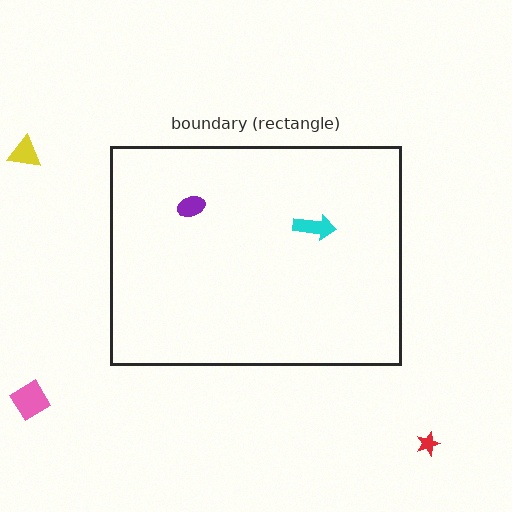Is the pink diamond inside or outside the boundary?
Outside.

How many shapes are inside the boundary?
2 inside, 3 outside.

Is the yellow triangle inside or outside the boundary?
Outside.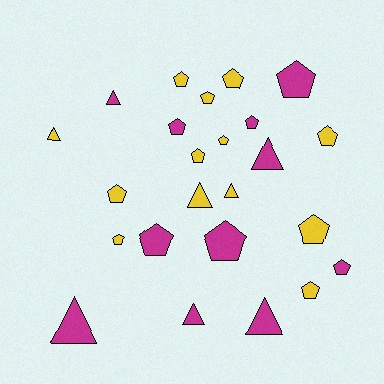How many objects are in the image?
There are 24 objects.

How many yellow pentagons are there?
There are 10 yellow pentagons.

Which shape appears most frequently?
Pentagon, with 16 objects.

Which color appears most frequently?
Yellow, with 13 objects.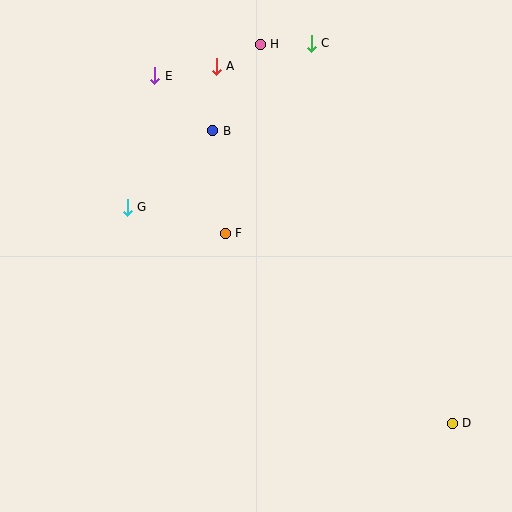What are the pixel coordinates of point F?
Point F is at (225, 233).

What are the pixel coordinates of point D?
Point D is at (452, 423).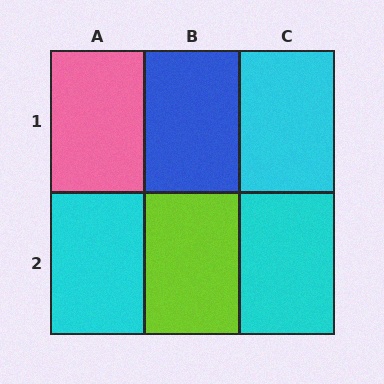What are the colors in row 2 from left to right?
Cyan, lime, cyan.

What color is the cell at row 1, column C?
Cyan.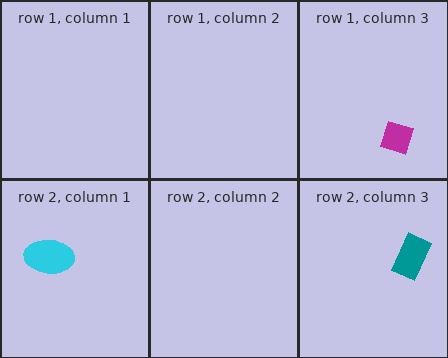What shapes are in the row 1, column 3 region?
The magenta diamond.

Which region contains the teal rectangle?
The row 2, column 3 region.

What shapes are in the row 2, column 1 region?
The cyan ellipse.